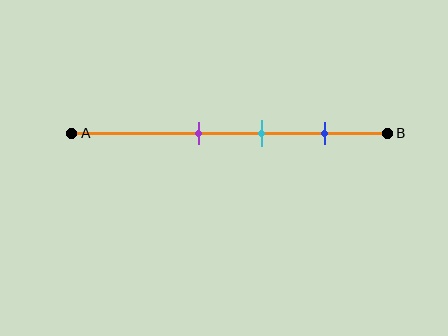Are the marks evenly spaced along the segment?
Yes, the marks are approximately evenly spaced.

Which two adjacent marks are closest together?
The purple and cyan marks are the closest adjacent pair.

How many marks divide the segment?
There are 3 marks dividing the segment.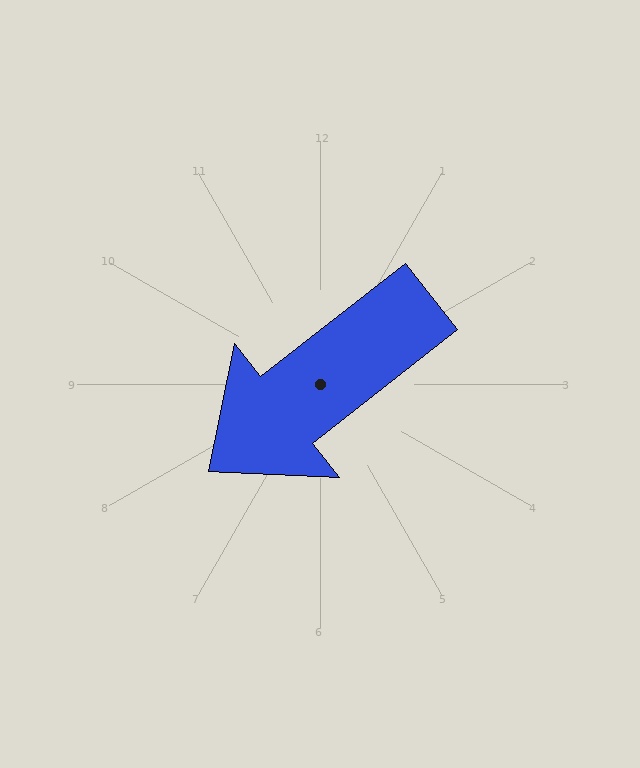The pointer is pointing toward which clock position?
Roughly 8 o'clock.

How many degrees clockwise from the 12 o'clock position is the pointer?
Approximately 232 degrees.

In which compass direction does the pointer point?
Southwest.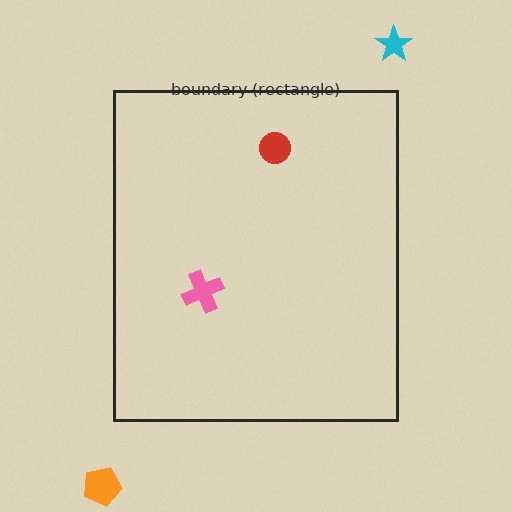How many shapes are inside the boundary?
2 inside, 2 outside.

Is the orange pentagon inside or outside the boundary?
Outside.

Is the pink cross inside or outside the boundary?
Inside.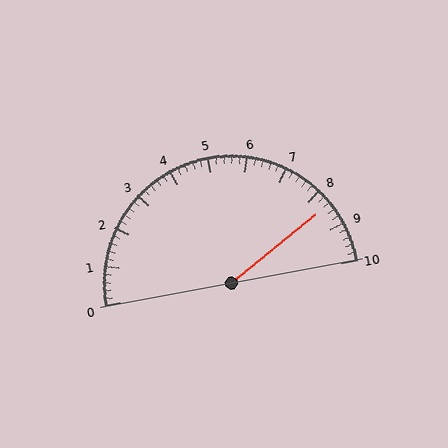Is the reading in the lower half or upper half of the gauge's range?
The reading is in the upper half of the range (0 to 10).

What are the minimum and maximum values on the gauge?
The gauge ranges from 0 to 10.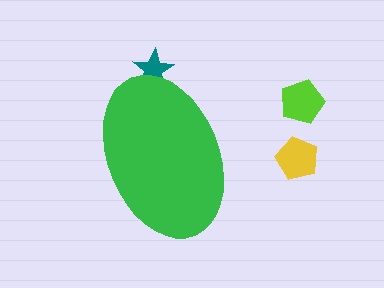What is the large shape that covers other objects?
A green ellipse.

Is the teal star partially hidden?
Yes, the teal star is partially hidden behind the green ellipse.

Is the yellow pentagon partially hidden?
No, the yellow pentagon is fully visible.